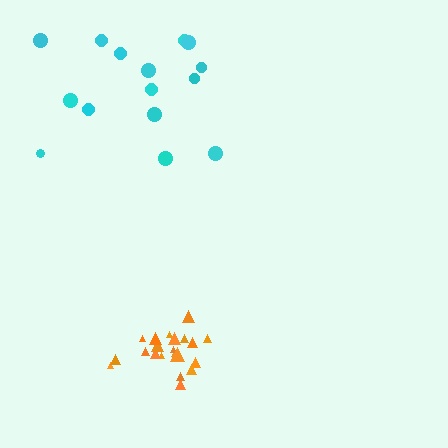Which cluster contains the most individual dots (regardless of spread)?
Orange (22).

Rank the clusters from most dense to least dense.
orange, cyan.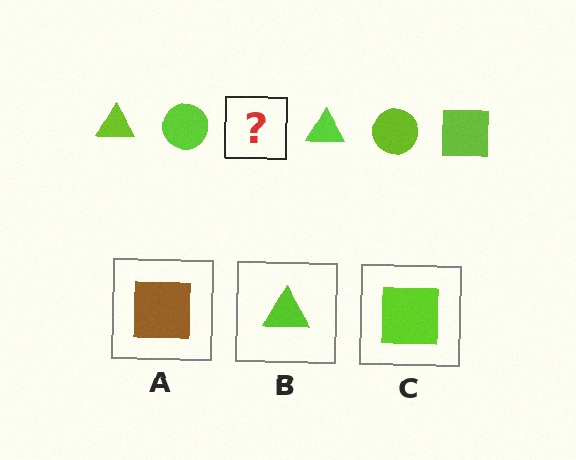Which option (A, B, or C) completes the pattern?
C.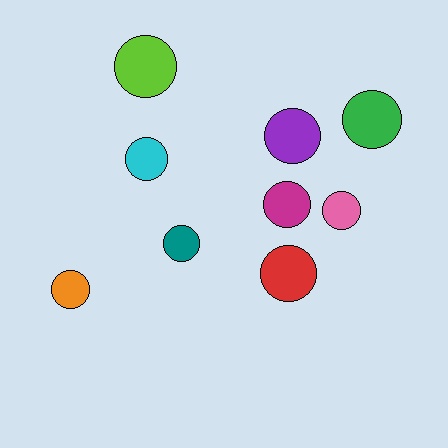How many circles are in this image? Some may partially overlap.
There are 9 circles.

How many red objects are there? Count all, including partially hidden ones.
There is 1 red object.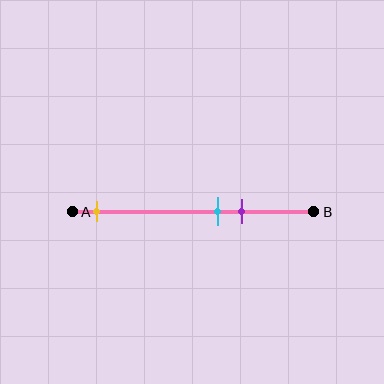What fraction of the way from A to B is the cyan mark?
The cyan mark is approximately 60% (0.6) of the way from A to B.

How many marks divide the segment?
There are 3 marks dividing the segment.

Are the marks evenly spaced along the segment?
No, the marks are not evenly spaced.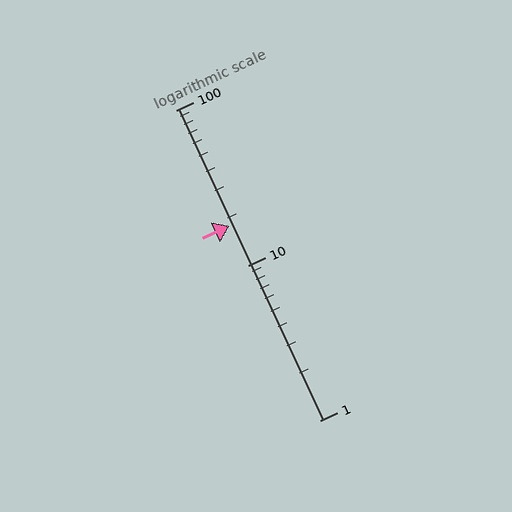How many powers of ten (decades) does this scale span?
The scale spans 2 decades, from 1 to 100.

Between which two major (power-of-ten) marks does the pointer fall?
The pointer is between 10 and 100.